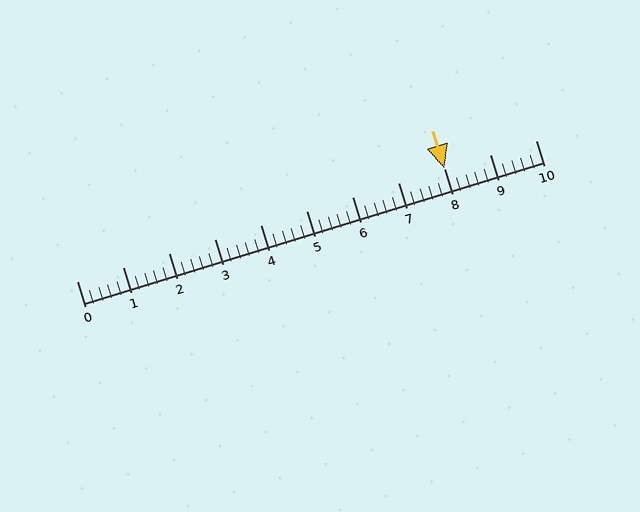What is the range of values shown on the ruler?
The ruler shows values from 0 to 10.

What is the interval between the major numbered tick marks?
The major tick marks are spaced 1 units apart.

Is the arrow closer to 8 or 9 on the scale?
The arrow is closer to 8.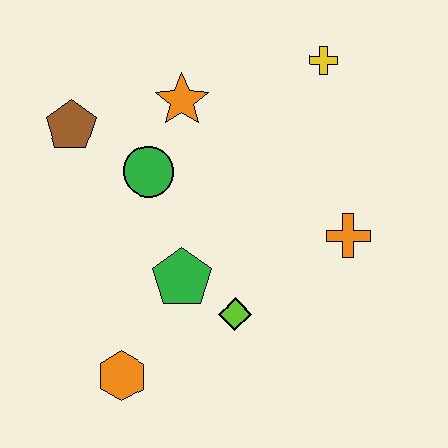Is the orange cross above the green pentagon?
Yes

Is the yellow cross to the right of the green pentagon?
Yes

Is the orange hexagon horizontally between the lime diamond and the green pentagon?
No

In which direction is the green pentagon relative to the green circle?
The green pentagon is below the green circle.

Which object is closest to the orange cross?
The lime diamond is closest to the orange cross.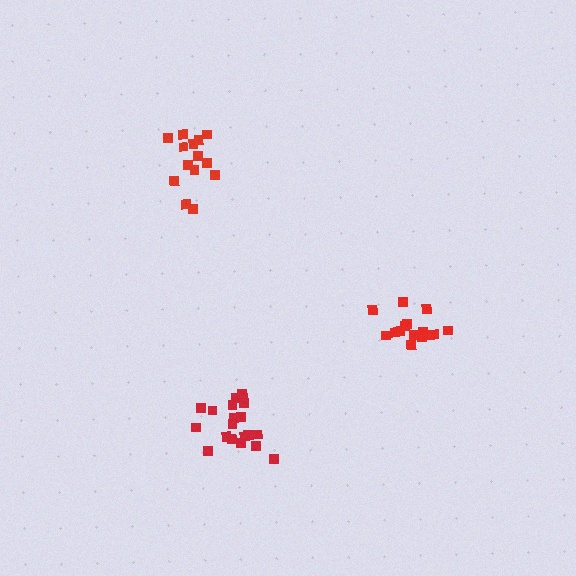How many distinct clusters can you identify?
There are 3 distinct clusters.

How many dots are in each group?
Group 1: 16 dots, Group 2: 14 dots, Group 3: 19 dots (49 total).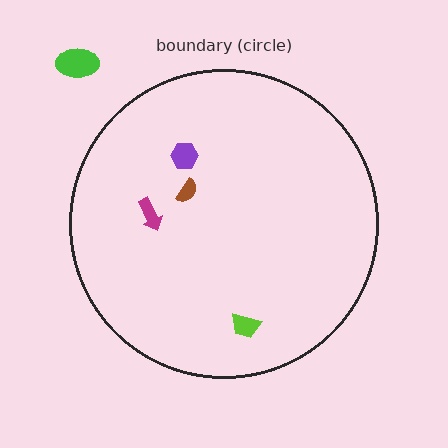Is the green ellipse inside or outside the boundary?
Outside.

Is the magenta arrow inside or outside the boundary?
Inside.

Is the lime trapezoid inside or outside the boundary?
Inside.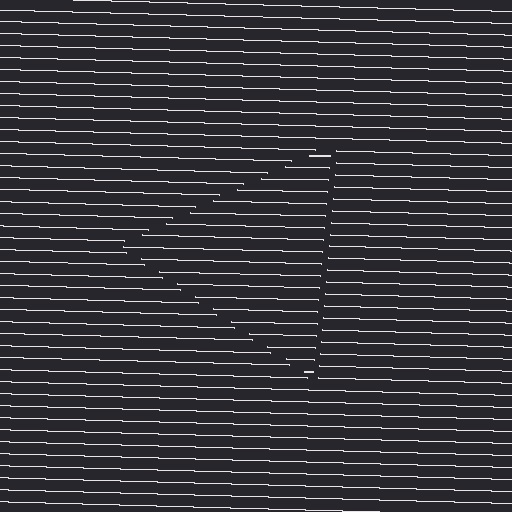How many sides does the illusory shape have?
3 sides — the line-ends trace a triangle.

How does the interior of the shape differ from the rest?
The interior of the shape contains the same grating, shifted by half a period — the contour is defined by the phase discontinuity where line-ends from the inner and outer gratings abut.